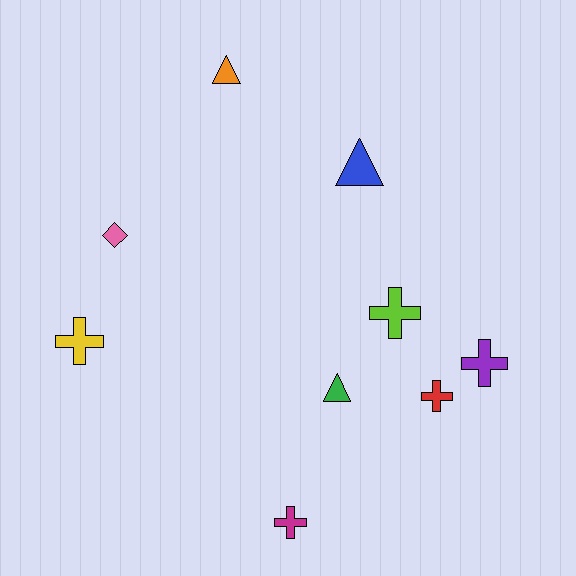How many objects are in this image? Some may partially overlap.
There are 9 objects.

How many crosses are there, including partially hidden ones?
There are 5 crosses.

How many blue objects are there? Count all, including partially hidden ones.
There is 1 blue object.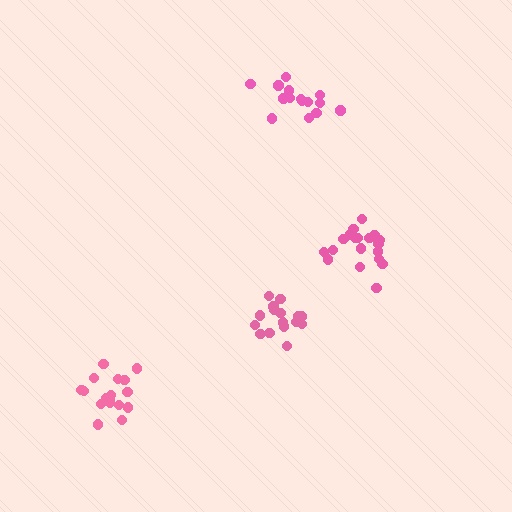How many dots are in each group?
Group 1: 16 dots, Group 2: 17 dots, Group 3: 20 dots, Group 4: 15 dots (68 total).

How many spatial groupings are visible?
There are 4 spatial groupings.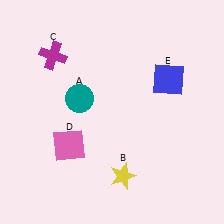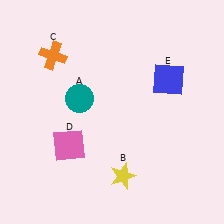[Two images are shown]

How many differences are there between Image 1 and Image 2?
There is 1 difference between the two images.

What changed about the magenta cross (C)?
In Image 1, C is magenta. In Image 2, it changed to orange.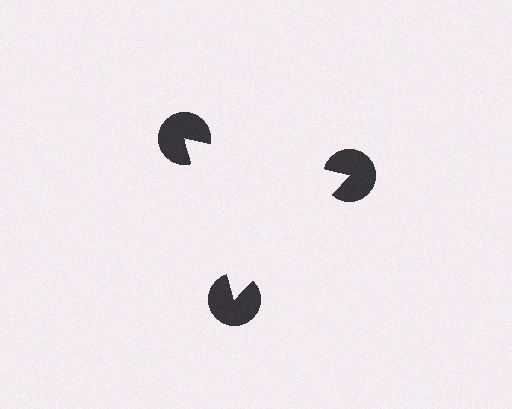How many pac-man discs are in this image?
There are 3 — one at each vertex of the illusory triangle.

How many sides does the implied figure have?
3 sides.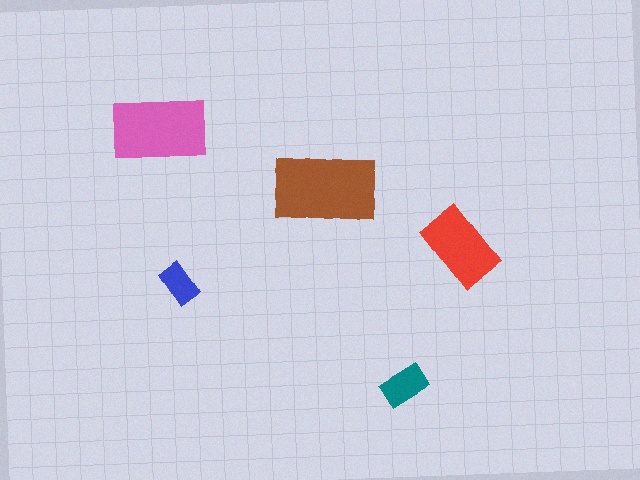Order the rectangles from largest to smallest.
the brown one, the pink one, the red one, the teal one, the blue one.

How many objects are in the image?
There are 5 objects in the image.